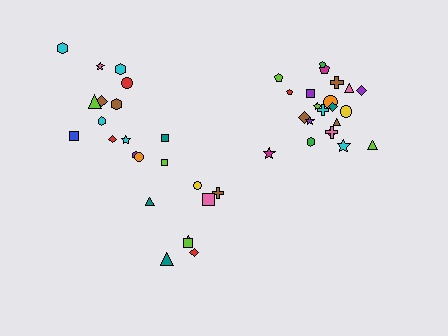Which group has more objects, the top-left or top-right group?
The top-right group.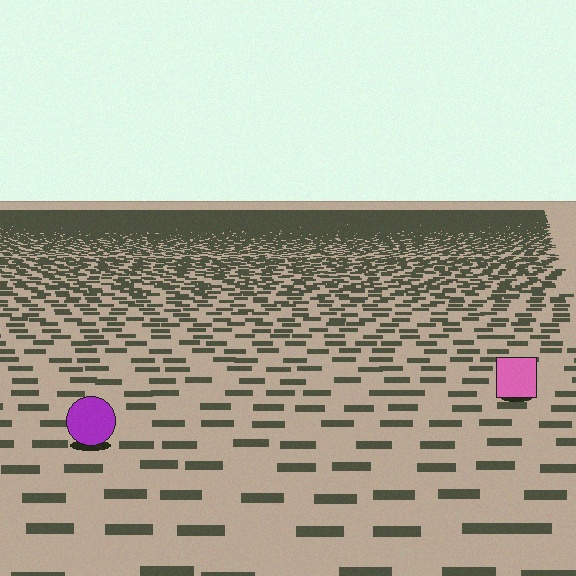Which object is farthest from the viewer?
The pink square is farthest from the viewer. It appears smaller and the ground texture around it is denser.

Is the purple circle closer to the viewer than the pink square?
Yes. The purple circle is closer — you can tell from the texture gradient: the ground texture is coarser near it.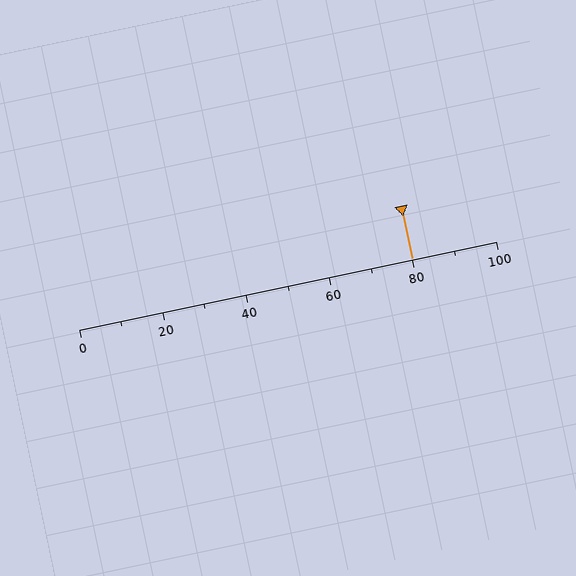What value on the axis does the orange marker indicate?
The marker indicates approximately 80.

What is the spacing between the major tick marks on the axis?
The major ticks are spaced 20 apart.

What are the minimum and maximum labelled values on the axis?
The axis runs from 0 to 100.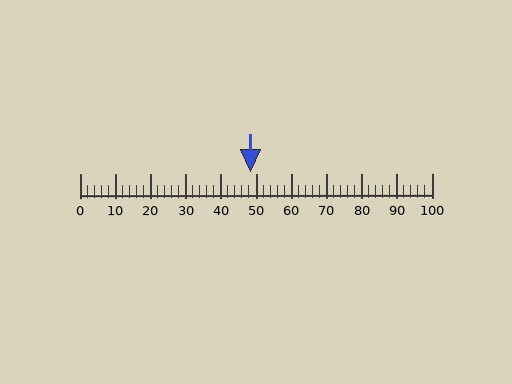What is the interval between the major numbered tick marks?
The major tick marks are spaced 10 units apart.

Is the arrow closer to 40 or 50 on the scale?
The arrow is closer to 50.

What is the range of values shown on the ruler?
The ruler shows values from 0 to 100.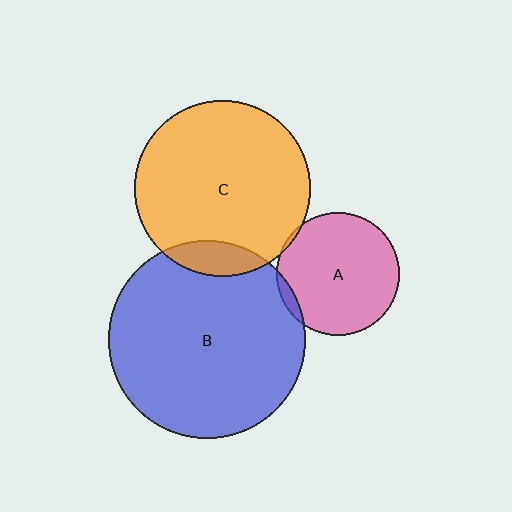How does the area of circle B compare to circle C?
Approximately 1.3 times.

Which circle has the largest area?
Circle B (blue).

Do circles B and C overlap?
Yes.